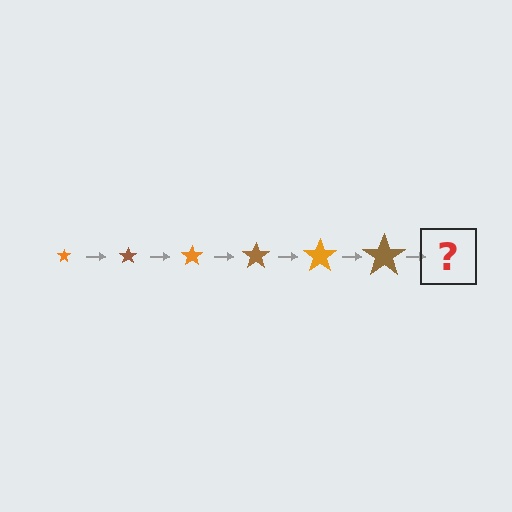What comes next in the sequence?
The next element should be an orange star, larger than the previous one.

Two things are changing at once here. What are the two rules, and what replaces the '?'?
The two rules are that the star grows larger each step and the color cycles through orange and brown. The '?' should be an orange star, larger than the previous one.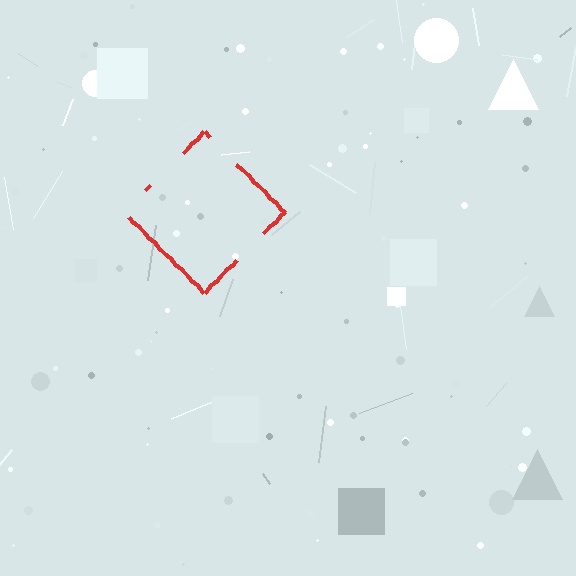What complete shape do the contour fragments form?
The contour fragments form a diamond.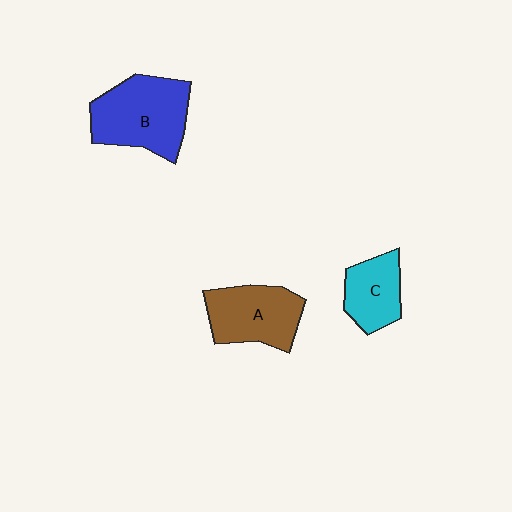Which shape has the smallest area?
Shape C (cyan).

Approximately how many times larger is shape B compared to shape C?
Approximately 1.7 times.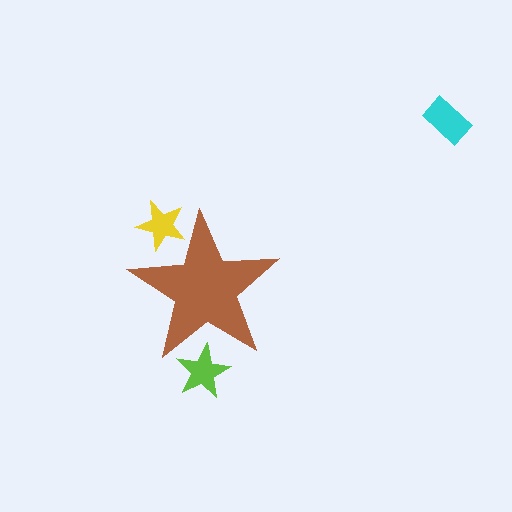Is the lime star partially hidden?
Yes, the lime star is partially hidden behind the brown star.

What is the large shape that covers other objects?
A brown star.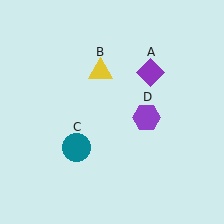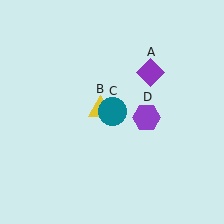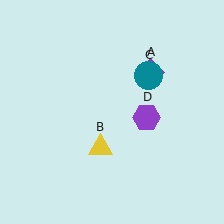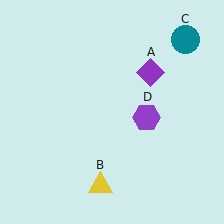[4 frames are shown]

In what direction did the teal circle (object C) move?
The teal circle (object C) moved up and to the right.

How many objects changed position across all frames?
2 objects changed position: yellow triangle (object B), teal circle (object C).